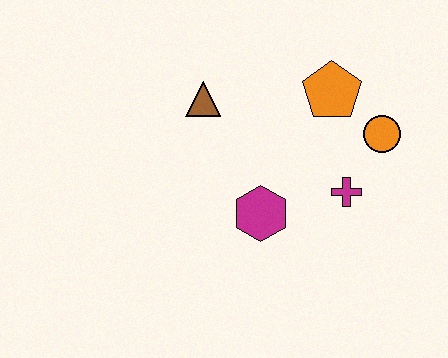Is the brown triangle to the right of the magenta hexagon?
No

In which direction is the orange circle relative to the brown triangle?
The orange circle is to the right of the brown triangle.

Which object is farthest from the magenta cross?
The brown triangle is farthest from the magenta cross.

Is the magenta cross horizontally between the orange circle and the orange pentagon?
Yes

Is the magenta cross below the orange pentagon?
Yes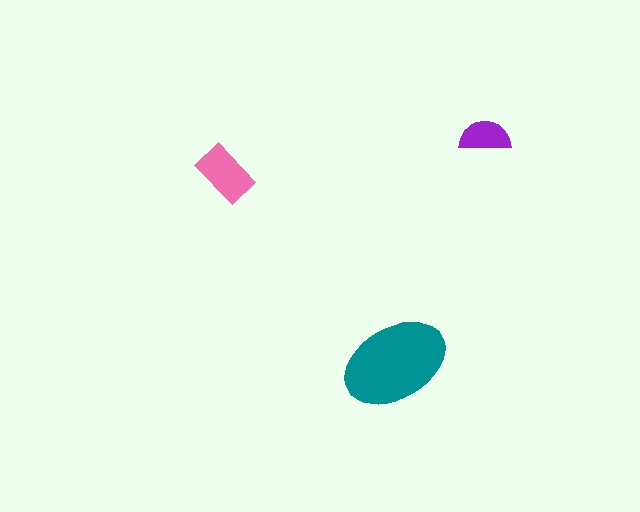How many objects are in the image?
There are 3 objects in the image.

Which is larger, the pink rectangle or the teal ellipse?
The teal ellipse.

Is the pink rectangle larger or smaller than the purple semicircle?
Larger.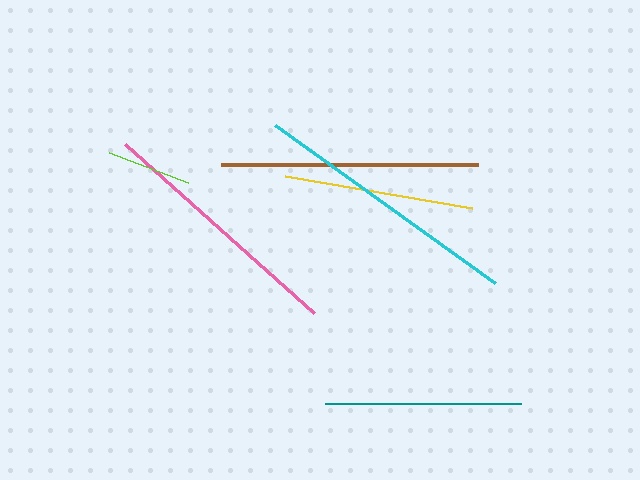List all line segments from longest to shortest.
From longest to shortest: cyan, brown, pink, teal, yellow, lime.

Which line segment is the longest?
The cyan line is the longest at approximately 271 pixels.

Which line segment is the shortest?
The lime line is the shortest at approximately 85 pixels.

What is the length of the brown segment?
The brown segment is approximately 256 pixels long.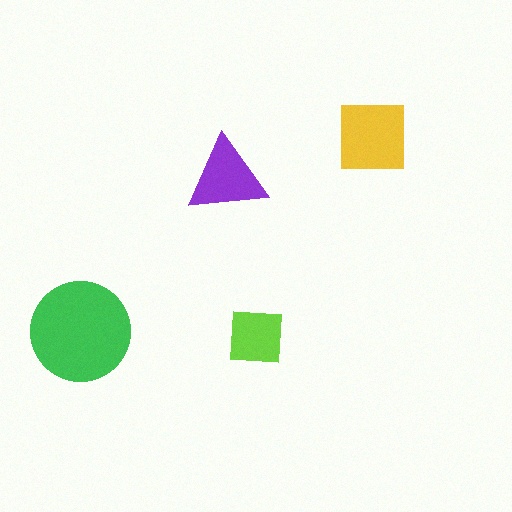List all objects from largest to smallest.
The green circle, the yellow square, the purple triangle, the lime square.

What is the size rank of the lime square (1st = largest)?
4th.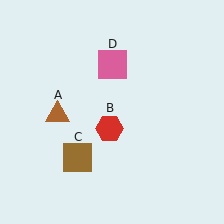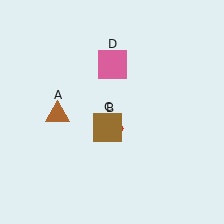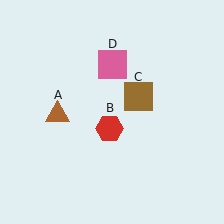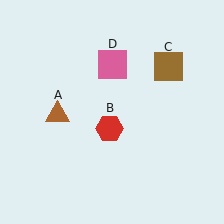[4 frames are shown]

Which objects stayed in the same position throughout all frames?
Brown triangle (object A) and red hexagon (object B) and pink square (object D) remained stationary.